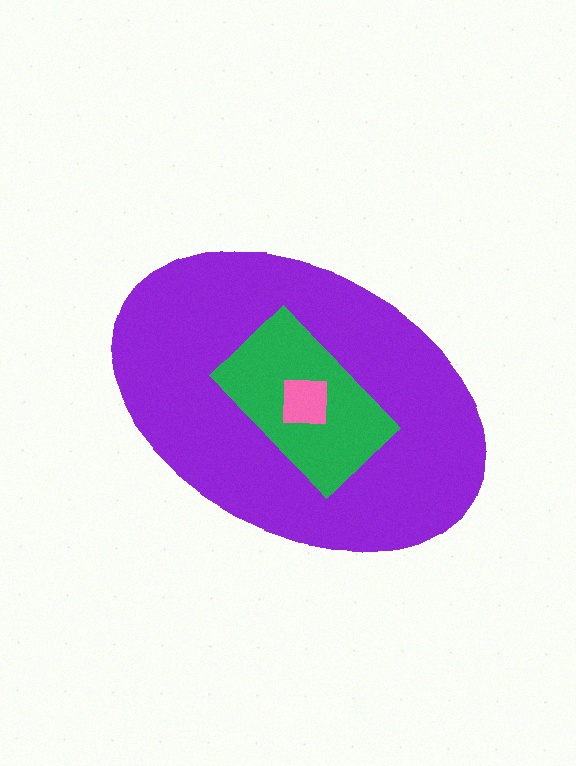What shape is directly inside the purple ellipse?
The green rectangle.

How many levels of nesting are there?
3.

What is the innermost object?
The pink square.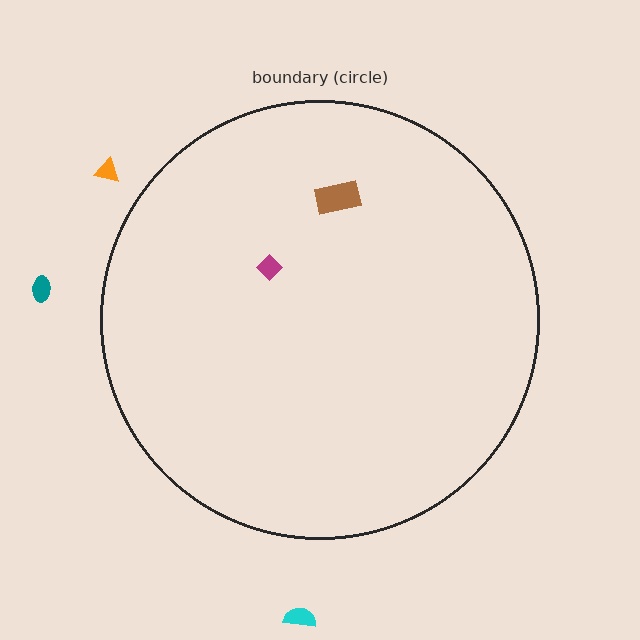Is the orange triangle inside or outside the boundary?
Outside.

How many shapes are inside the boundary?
2 inside, 3 outside.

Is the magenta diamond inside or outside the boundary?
Inside.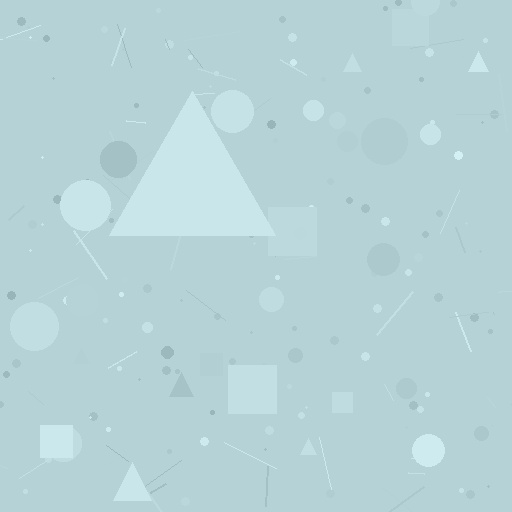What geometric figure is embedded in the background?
A triangle is embedded in the background.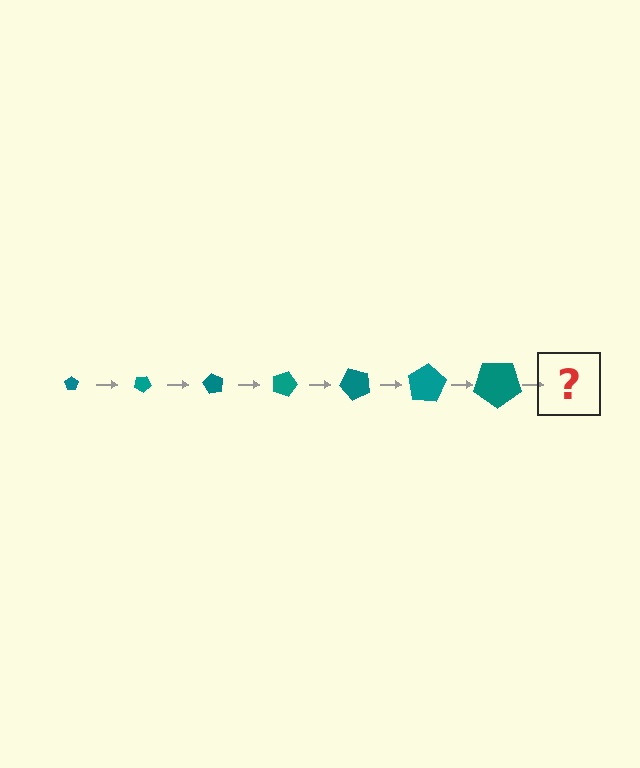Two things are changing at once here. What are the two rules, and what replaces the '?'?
The two rules are that the pentagon grows larger each step and it rotates 30 degrees each step. The '?' should be a pentagon, larger than the previous one and rotated 210 degrees from the start.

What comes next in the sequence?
The next element should be a pentagon, larger than the previous one and rotated 210 degrees from the start.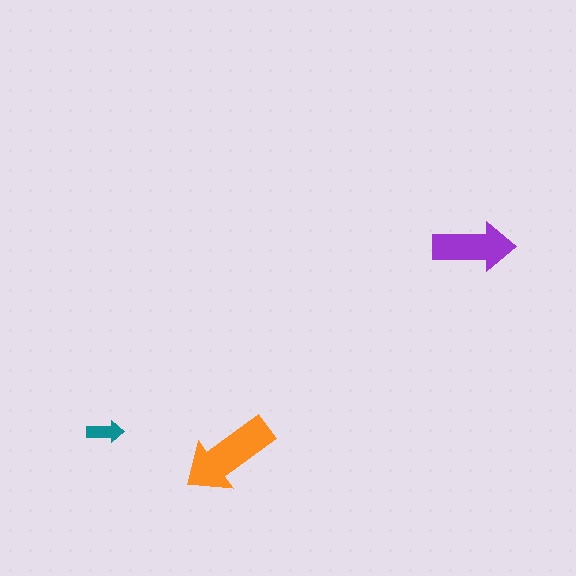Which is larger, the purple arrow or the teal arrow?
The purple one.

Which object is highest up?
The purple arrow is topmost.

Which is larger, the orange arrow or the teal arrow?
The orange one.